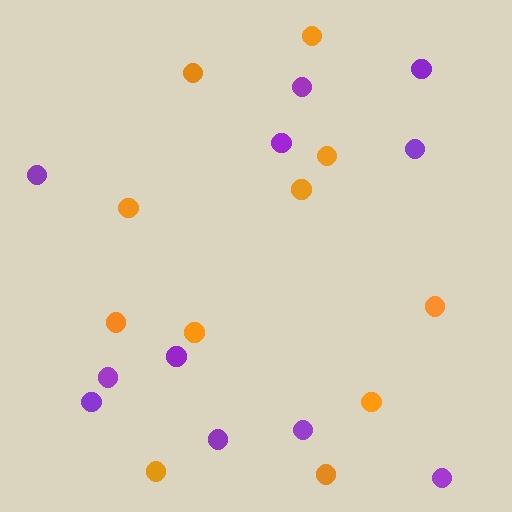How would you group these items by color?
There are 2 groups: one group of purple circles (11) and one group of orange circles (11).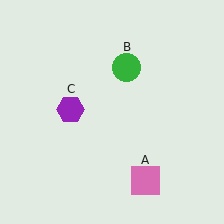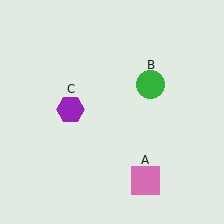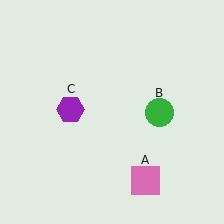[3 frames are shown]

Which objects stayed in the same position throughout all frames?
Pink square (object A) and purple hexagon (object C) remained stationary.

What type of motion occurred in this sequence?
The green circle (object B) rotated clockwise around the center of the scene.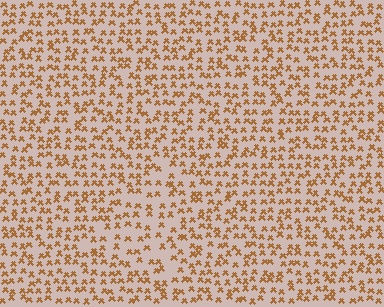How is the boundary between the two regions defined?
The boundary is defined by a change in element density (approximately 1.5x ratio). All elements are the same color, size, and shape.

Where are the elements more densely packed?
The elements are more densely packed outside the triangle boundary.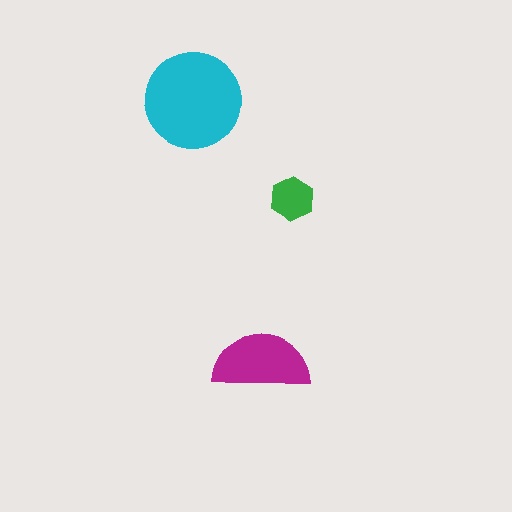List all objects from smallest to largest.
The green hexagon, the magenta semicircle, the cyan circle.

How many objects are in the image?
There are 3 objects in the image.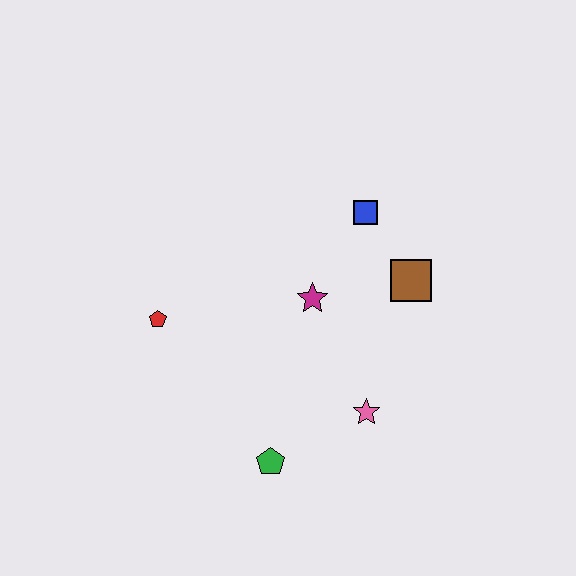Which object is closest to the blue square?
The brown square is closest to the blue square.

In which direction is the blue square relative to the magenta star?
The blue square is above the magenta star.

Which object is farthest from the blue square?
The green pentagon is farthest from the blue square.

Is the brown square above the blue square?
No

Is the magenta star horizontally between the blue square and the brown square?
No